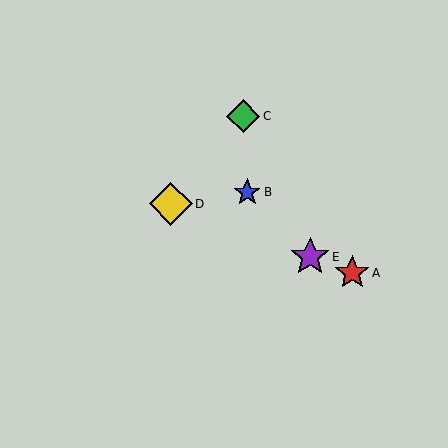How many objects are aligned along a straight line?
3 objects (A, D, E) are aligned along a straight line.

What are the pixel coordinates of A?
Object A is at (352, 273).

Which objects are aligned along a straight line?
Objects A, D, E are aligned along a straight line.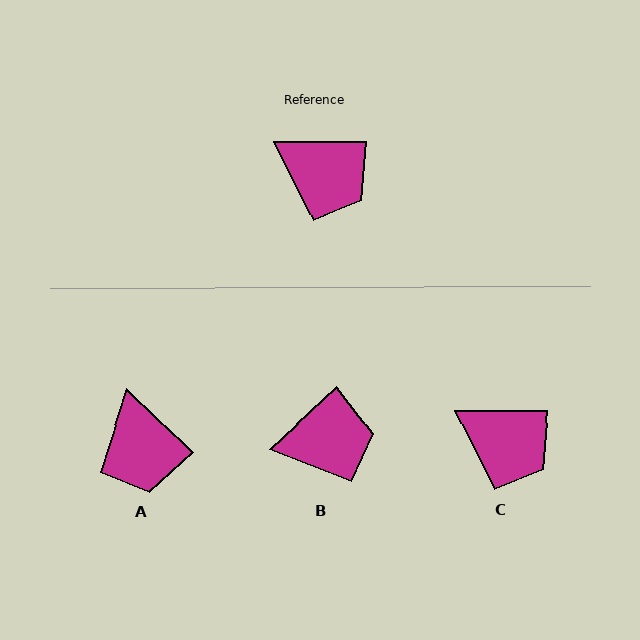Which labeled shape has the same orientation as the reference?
C.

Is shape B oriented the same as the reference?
No, it is off by about 43 degrees.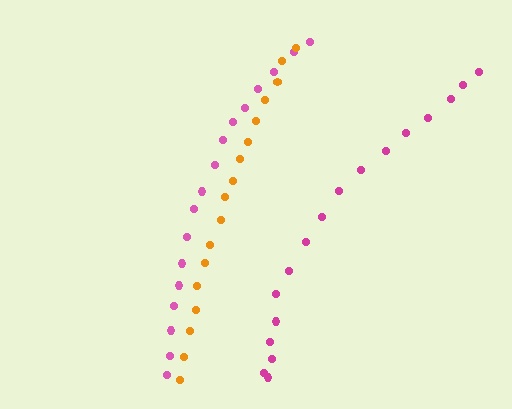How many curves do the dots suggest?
There are 3 distinct paths.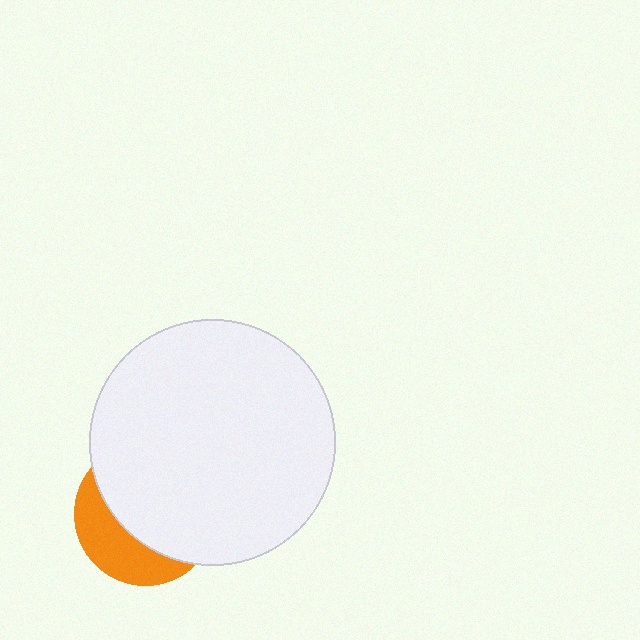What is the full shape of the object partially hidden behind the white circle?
The partially hidden object is an orange circle.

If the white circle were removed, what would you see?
You would see the complete orange circle.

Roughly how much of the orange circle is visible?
A small part of it is visible (roughly 34%).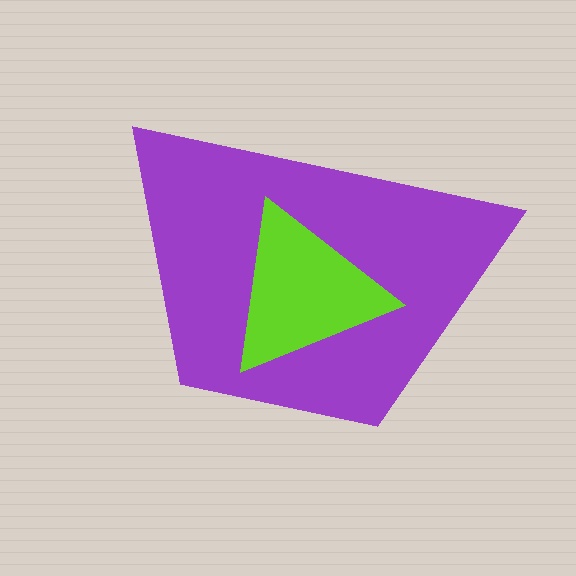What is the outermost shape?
The purple trapezoid.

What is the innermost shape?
The lime triangle.